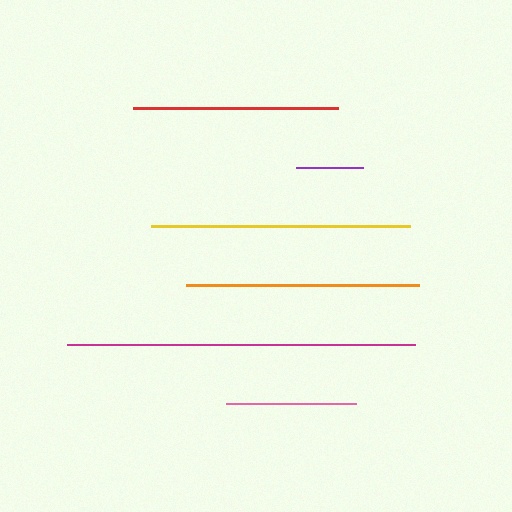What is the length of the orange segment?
The orange segment is approximately 232 pixels long.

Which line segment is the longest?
The magenta line is the longest at approximately 348 pixels.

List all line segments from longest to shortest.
From longest to shortest: magenta, yellow, orange, red, pink, purple.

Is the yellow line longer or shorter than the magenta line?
The magenta line is longer than the yellow line.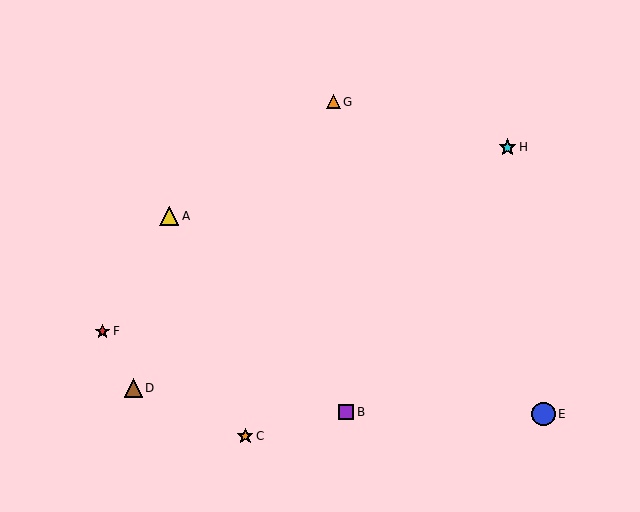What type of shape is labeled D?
Shape D is a brown triangle.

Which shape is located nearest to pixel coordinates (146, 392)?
The brown triangle (labeled D) at (133, 388) is nearest to that location.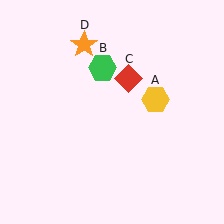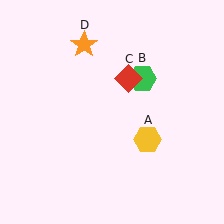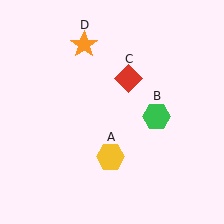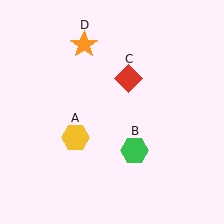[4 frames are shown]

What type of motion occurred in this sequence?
The yellow hexagon (object A), green hexagon (object B) rotated clockwise around the center of the scene.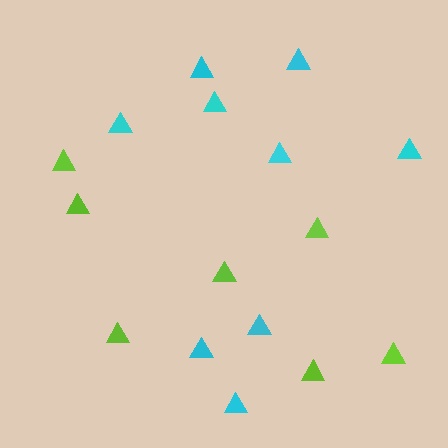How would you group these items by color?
There are 2 groups: one group of lime triangles (7) and one group of cyan triangles (9).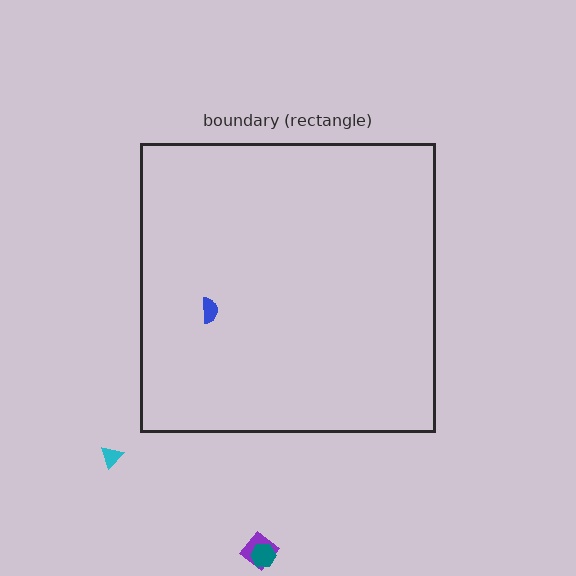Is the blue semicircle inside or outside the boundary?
Inside.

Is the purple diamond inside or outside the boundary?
Outside.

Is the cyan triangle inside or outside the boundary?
Outside.